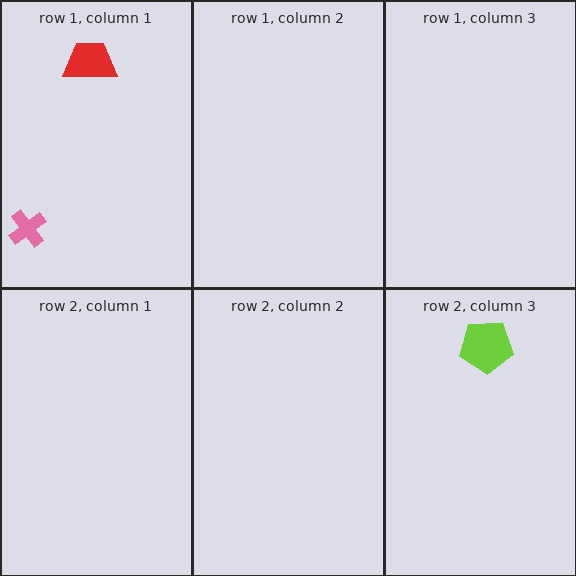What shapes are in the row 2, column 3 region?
The lime pentagon.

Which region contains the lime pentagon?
The row 2, column 3 region.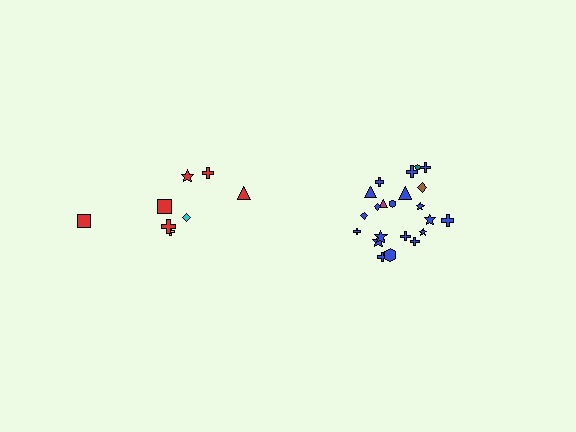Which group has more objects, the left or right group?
The right group.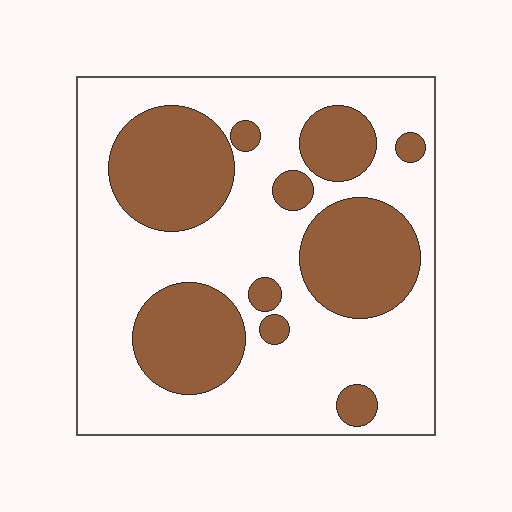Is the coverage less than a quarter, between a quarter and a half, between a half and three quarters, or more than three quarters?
Between a quarter and a half.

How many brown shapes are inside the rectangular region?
10.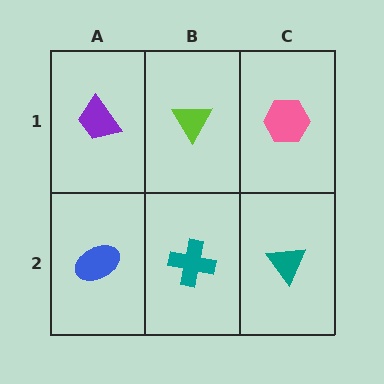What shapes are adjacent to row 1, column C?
A teal triangle (row 2, column C), a lime triangle (row 1, column B).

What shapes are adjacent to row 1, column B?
A teal cross (row 2, column B), a purple trapezoid (row 1, column A), a pink hexagon (row 1, column C).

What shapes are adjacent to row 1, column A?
A blue ellipse (row 2, column A), a lime triangle (row 1, column B).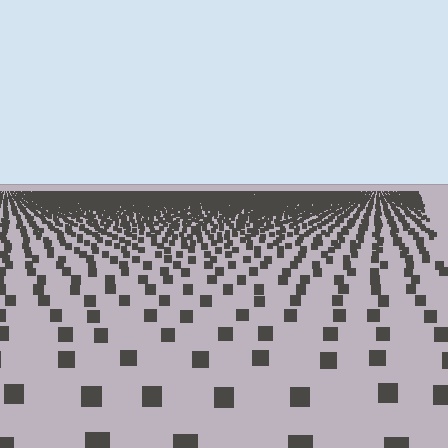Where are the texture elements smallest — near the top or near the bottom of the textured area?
Near the top.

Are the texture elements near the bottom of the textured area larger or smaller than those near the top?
Larger. Near the bottom, elements are closer to the viewer and appear at a bigger on-screen size.